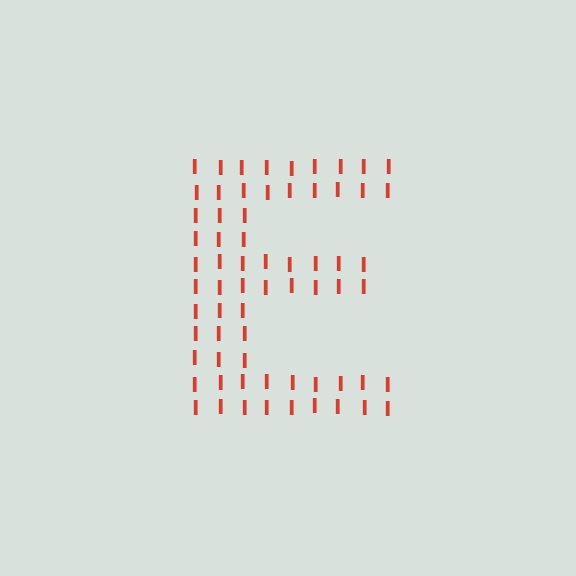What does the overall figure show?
The overall figure shows the letter E.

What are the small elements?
The small elements are letter I's.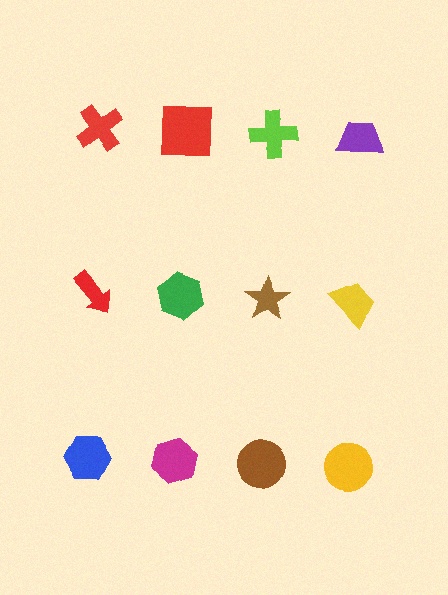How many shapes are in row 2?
4 shapes.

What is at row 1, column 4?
A purple trapezoid.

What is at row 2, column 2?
A green hexagon.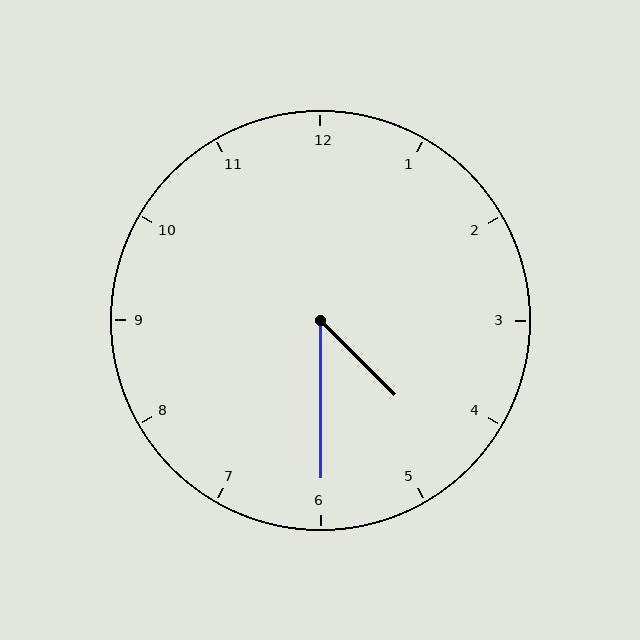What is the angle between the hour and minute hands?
Approximately 45 degrees.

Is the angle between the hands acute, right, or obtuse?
It is acute.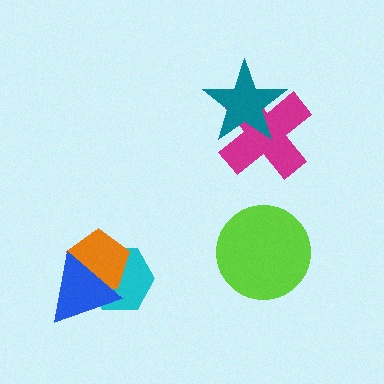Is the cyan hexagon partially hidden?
Yes, it is partially covered by another shape.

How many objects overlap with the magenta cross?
1 object overlaps with the magenta cross.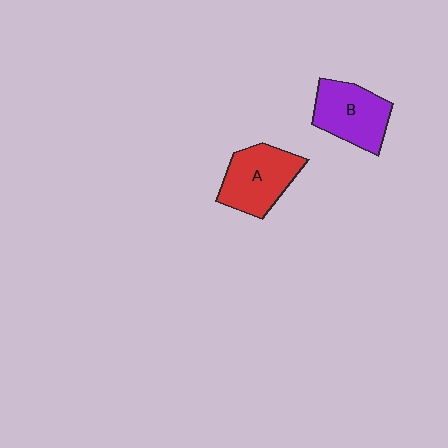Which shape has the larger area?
Shape A (red).